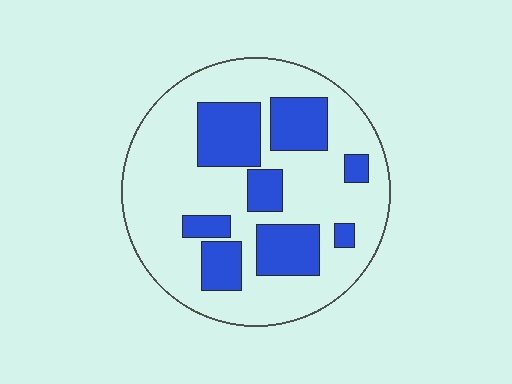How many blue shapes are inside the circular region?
8.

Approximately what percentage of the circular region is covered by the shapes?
Approximately 30%.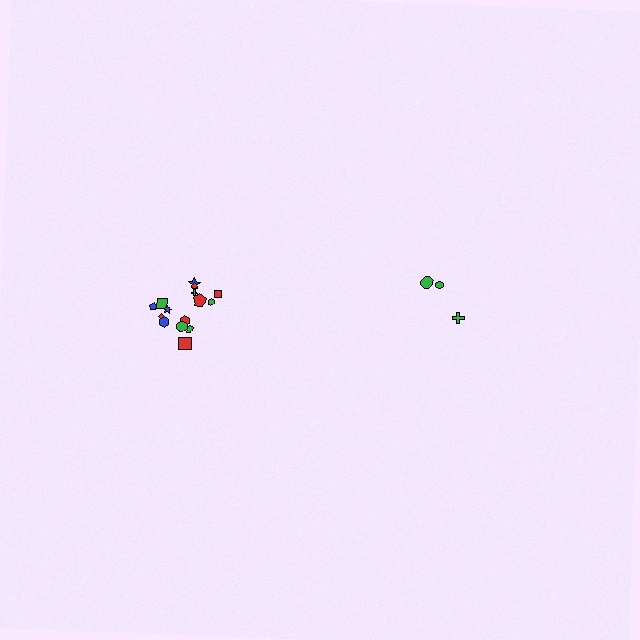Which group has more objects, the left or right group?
The left group.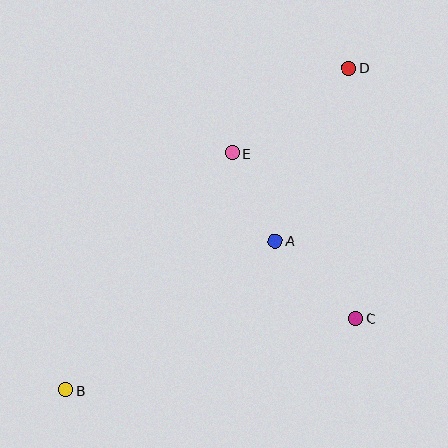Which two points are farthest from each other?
Points B and D are farthest from each other.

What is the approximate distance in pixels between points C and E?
The distance between C and E is approximately 207 pixels.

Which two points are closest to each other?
Points A and E are closest to each other.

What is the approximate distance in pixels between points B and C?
The distance between B and C is approximately 299 pixels.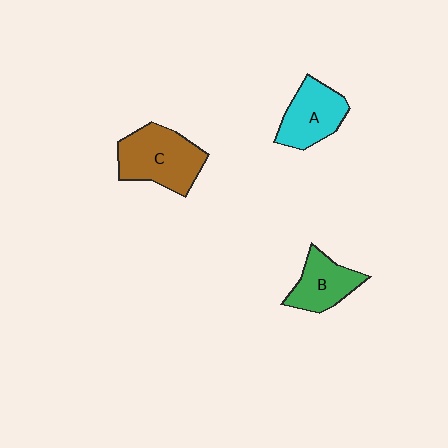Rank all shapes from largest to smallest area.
From largest to smallest: C (brown), A (cyan), B (green).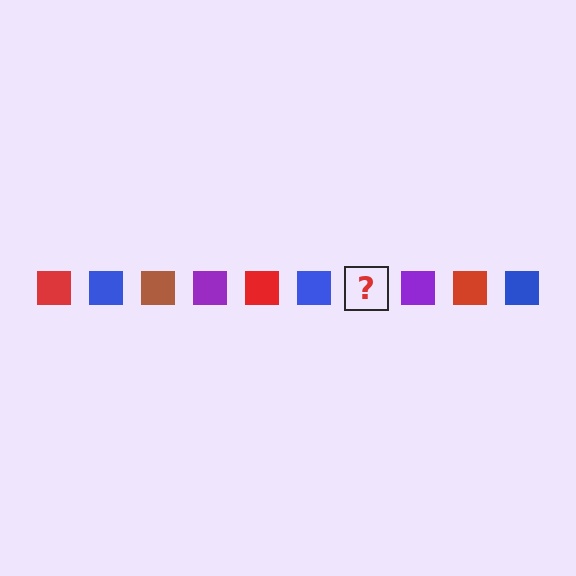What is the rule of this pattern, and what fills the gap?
The rule is that the pattern cycles through red, blue, brown, purple squares. The gap should be filled with a brown square.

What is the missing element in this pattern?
The missing element is a brown square.